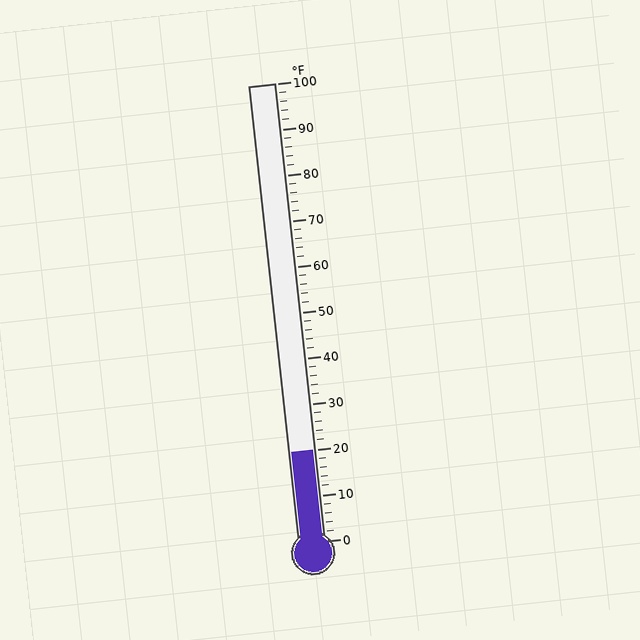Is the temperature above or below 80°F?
The temperature is below 80°F.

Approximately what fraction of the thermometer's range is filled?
The thermometer is filled to approximately 20% of its range.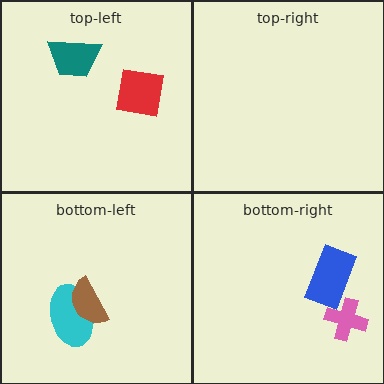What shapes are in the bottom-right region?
The pink cross, the blue rectangle.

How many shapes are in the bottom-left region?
2.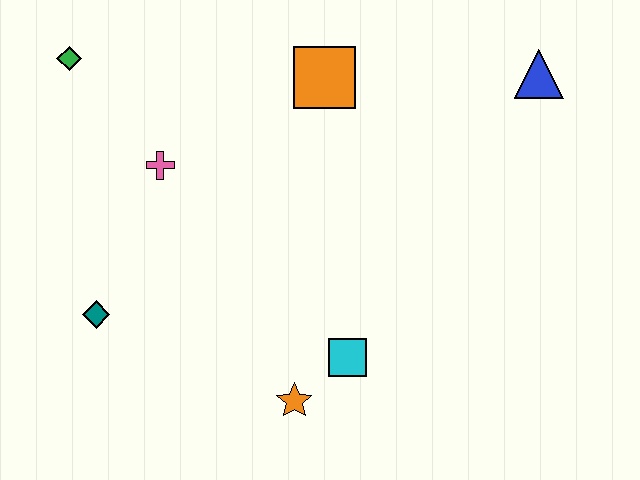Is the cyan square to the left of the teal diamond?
No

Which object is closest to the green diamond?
The pink cross is closest to the green diamond.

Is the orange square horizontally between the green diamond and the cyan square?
Yes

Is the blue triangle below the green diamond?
Yes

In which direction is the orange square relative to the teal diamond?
The orange square is above the teal diamond.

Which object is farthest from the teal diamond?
The blue triangle is farthest from the teal diamond.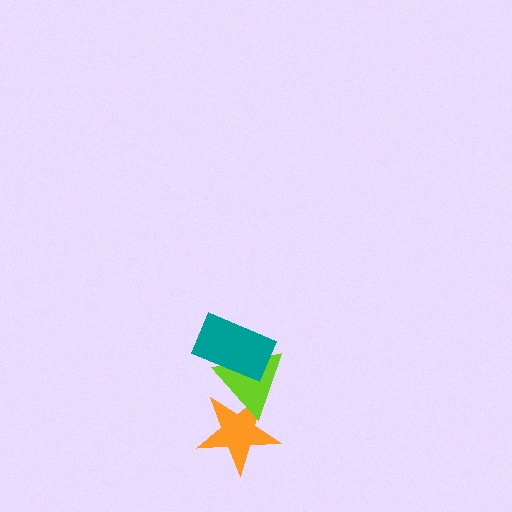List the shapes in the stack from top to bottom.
From top to bottom: the teal rectangle, the lime triangle, the orange star.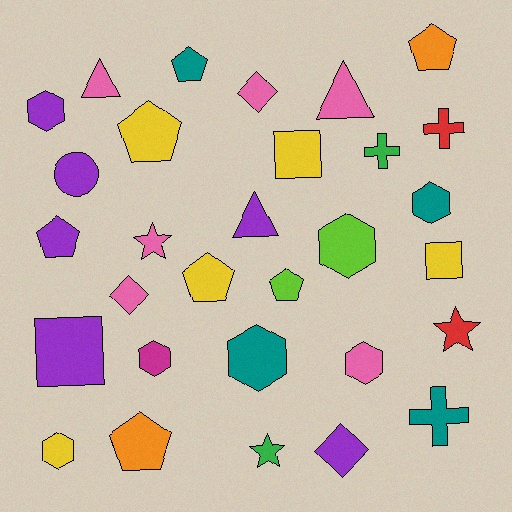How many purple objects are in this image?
There are 6 purple objects.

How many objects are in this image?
There are 30 objects.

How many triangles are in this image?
There are 3 triangles.